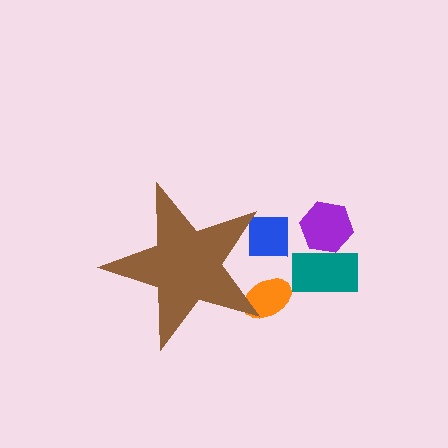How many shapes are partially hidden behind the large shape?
2 shapes are partially hidden.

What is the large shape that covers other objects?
A brown star.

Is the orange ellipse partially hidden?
Yes, the orange ellipse is partially hidden behind the brown star.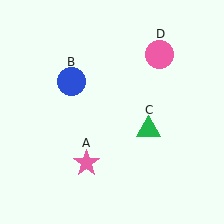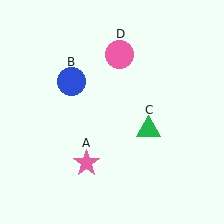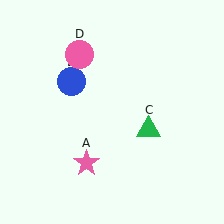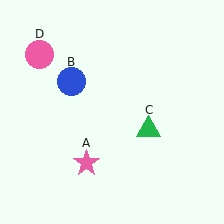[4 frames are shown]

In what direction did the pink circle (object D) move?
The pink circle (object D) moved left.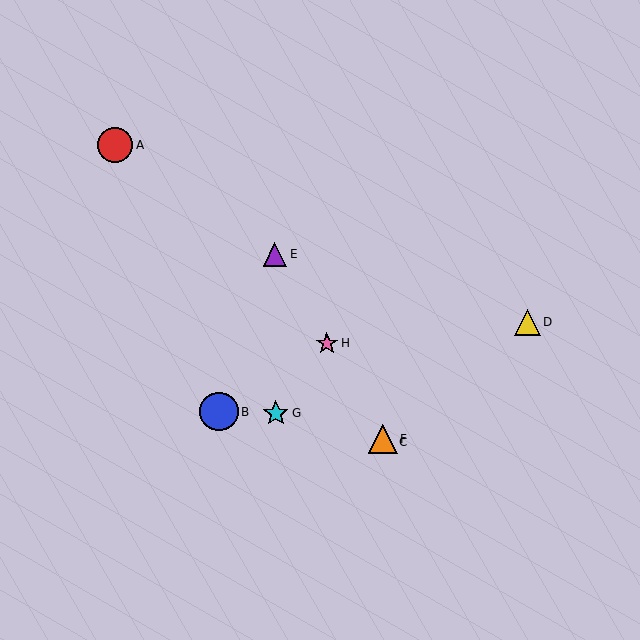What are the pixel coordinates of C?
Object C is at (385, 442).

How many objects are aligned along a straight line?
4 objects (C, E, F, H) are aligned along a straight line.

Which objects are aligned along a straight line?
Objects C, E, F, H are aligned along a straight line.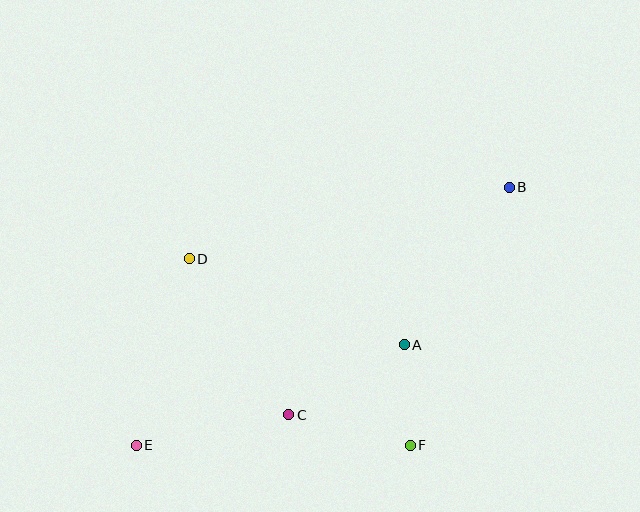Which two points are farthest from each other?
Points B and E are farthest from each other.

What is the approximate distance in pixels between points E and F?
The distance between E and F is approximately 274 pixels.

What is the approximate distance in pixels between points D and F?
The distance between D and F is approximately 289 pixels.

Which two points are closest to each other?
Points A and F are closest to each other.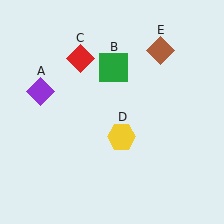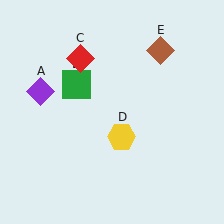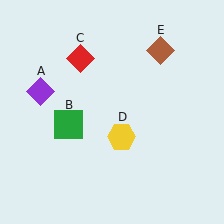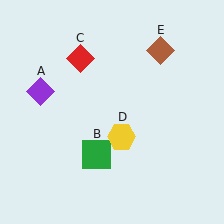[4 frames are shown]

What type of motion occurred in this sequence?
The green square (object B) rotated counterclockwise around the center of the scene.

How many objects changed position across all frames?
1 object changed position: green square (object B).